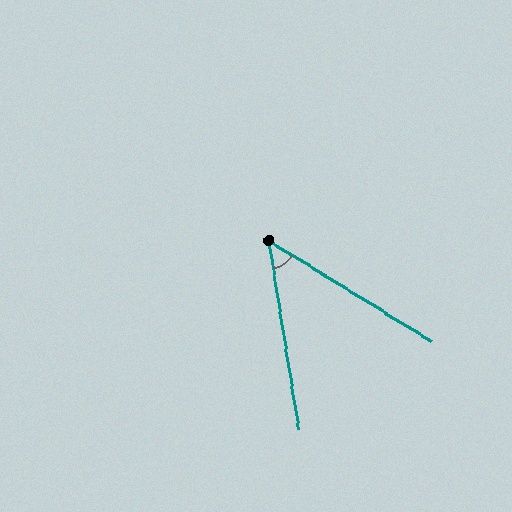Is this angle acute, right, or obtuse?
It is acute.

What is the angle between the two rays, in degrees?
Approximately 49 degrees.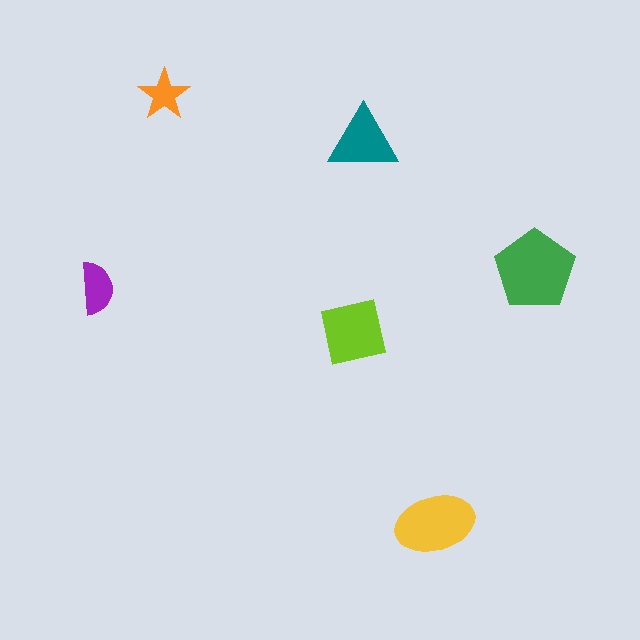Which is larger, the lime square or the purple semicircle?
The lime square.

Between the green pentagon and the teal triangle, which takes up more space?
The green pentagon.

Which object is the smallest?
The orange star.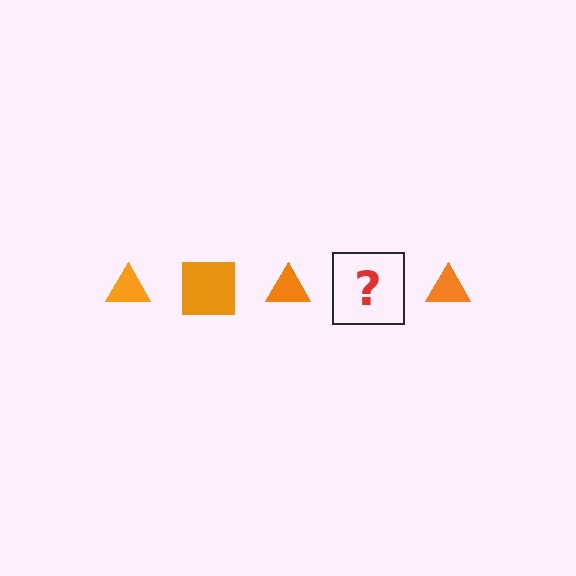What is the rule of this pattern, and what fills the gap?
The rule is that the pattern cycles through triangle, square shapes in orange. The gap should be filled with an orange square.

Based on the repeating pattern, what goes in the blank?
The blank should be an orange square.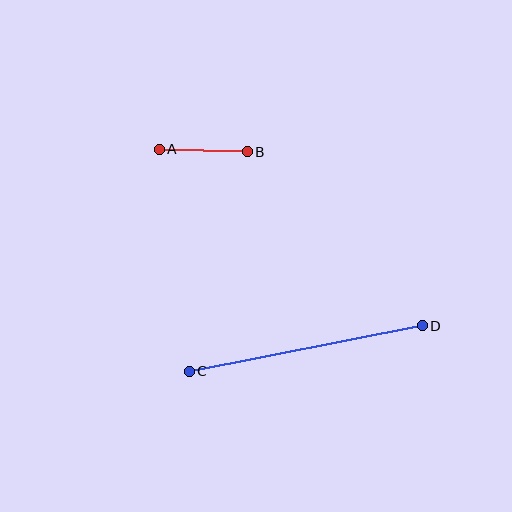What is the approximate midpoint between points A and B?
The midpoint is at approximately (203, 150) pixels.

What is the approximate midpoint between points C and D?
The midpoint is at approximately (306, 349) pixels.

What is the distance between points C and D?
The distance is approximately 237 pixels.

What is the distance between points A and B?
The distance is approximately 88 pixels.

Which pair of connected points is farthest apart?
Points C and D are farthest apart.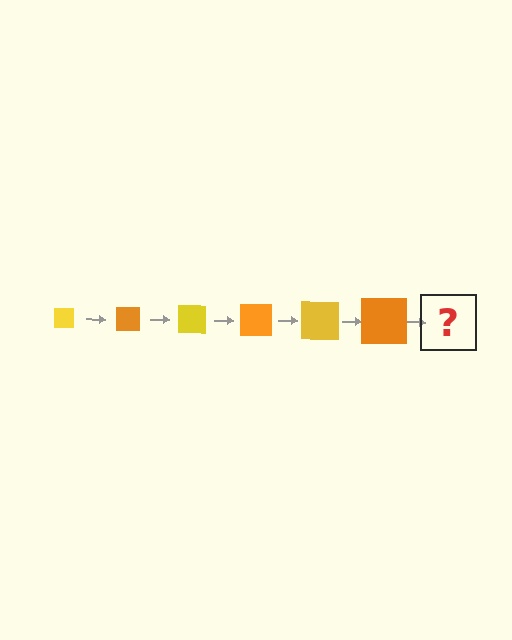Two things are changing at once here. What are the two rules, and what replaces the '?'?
The two rules are that the square grows larger each step and the color cycles through yellow and orange. The '?' should be a yellow square, larger than the previous one.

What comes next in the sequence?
The next element should be a yellow square, larger than the previous one.